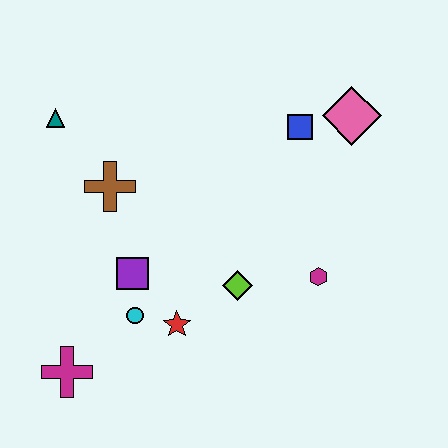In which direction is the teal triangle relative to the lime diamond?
The teal triangle is to the left of the lime diamond.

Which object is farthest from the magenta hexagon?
The teal triangle is farthest from the magenta hexagon.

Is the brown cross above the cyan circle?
Yes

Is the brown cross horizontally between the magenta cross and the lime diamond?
Yes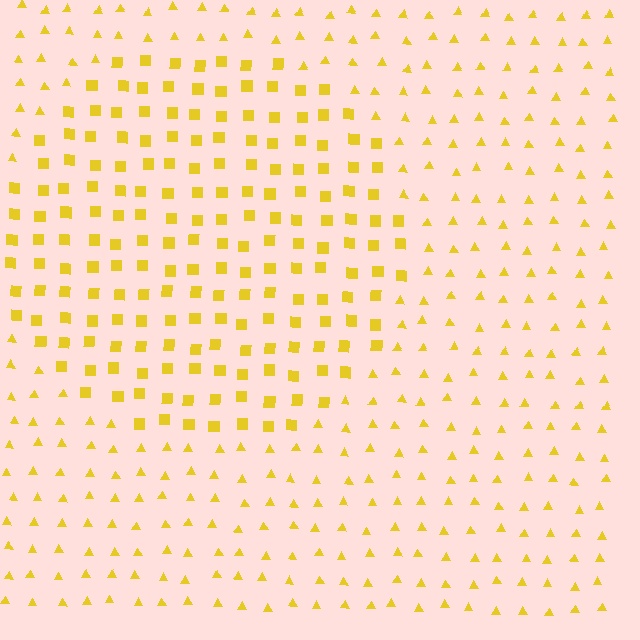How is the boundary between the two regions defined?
The boundary is defined by a change in element shape: squares inside vs. triangles outside. All elements share the same color and spacing.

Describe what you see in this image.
The image is filled with small yellow elements arranged in a uniform grid. A circle-shaped region contains squares, while the surrounding area contains triangles. The boundary is defined purely by the change in element shape.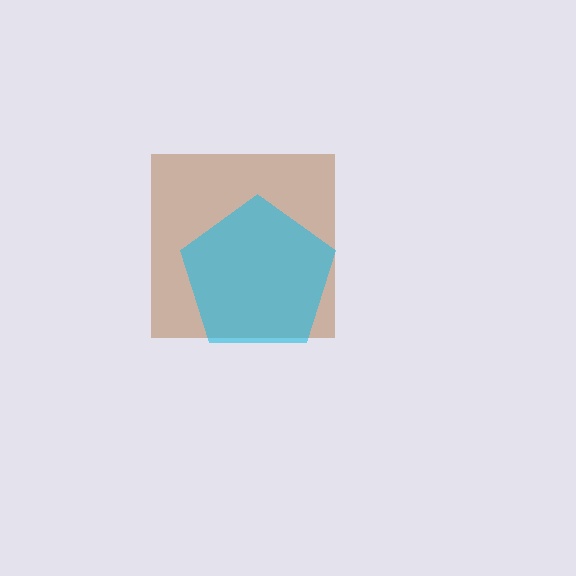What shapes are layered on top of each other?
The layered shapes are: a brown square, a cyan pentagon.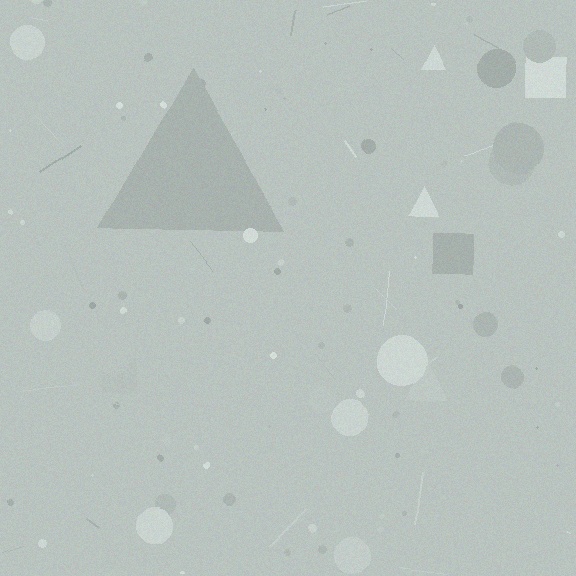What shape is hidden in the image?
A triangle is hidden in the image.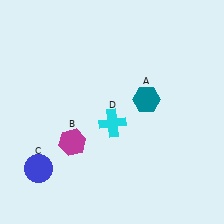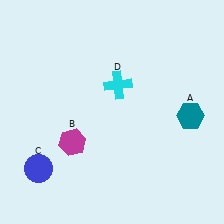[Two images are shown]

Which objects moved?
The objects that moved are: the teal hexagon (A), the cyan cross (D).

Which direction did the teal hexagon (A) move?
The teal hexagon (A) moved right.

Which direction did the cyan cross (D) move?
The cyan cross (D) moved up.